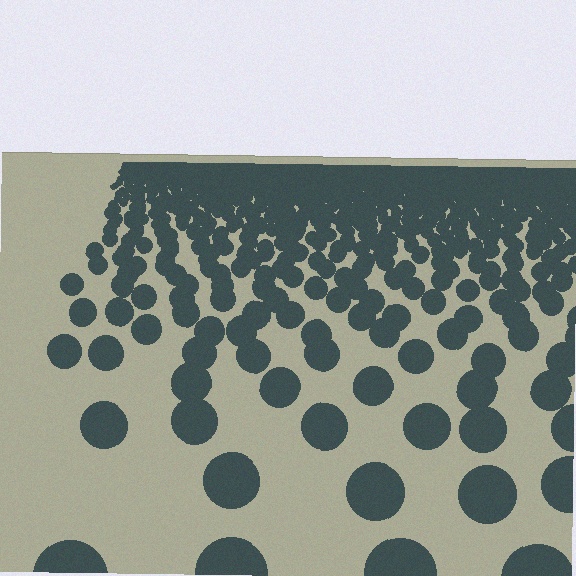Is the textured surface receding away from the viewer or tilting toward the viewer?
The surface is receding away from the viewer. Texture elements get smaller and denser toward the top.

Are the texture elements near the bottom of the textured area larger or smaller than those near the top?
Larger. Near the bottom, elements are closer to the viewer and appear at a bigger on-screen size.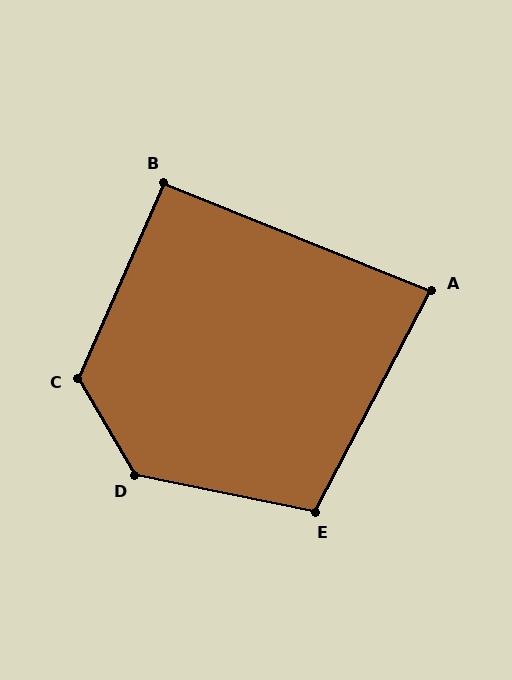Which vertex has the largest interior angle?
D, at approximately 132 degrees.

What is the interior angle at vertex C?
Approximately 126 degrees (obtuse).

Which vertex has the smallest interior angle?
A, at approximately 84 degrees.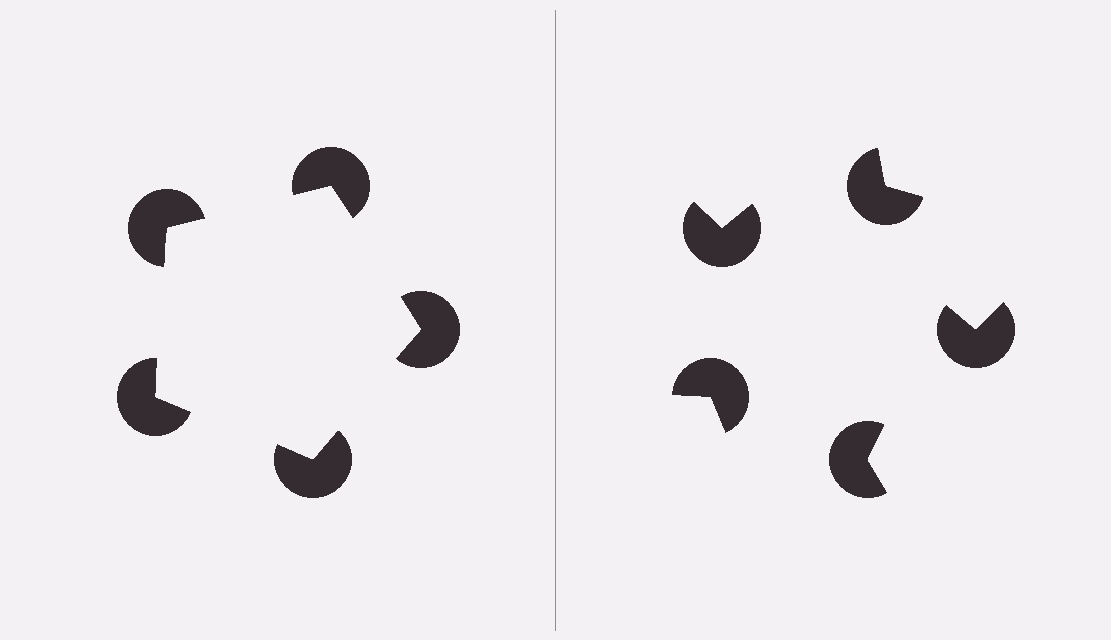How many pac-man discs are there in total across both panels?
10 — 5 on each side.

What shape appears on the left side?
An illusory pentagon.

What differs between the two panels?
The pac-man discs are positioned identically on both sides; only the wedge orientations differ. On the left they align to a pentagon; on the right they are misaligned.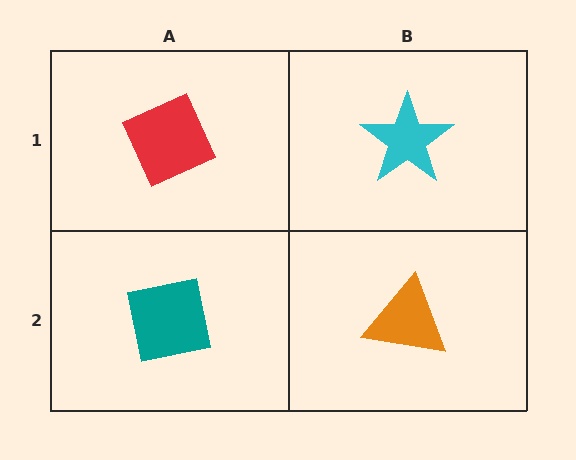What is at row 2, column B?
An orange triangle.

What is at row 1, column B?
A cyan star.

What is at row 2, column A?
A teal square.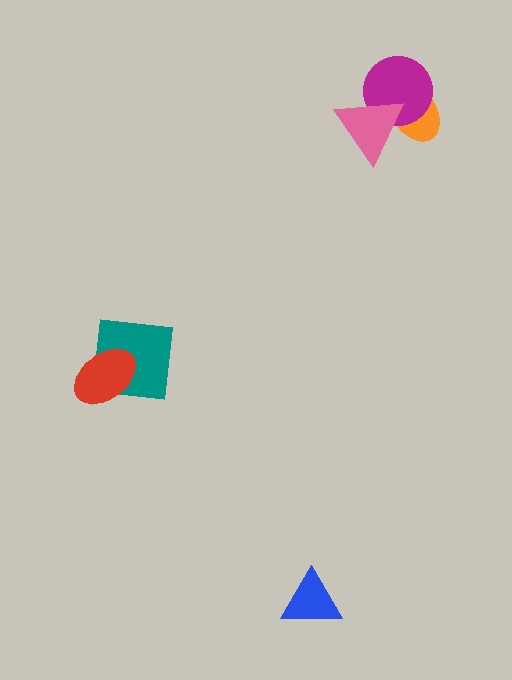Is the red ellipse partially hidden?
No, no other shape covers it.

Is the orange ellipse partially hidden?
Yes, it is partially covered by another shape.